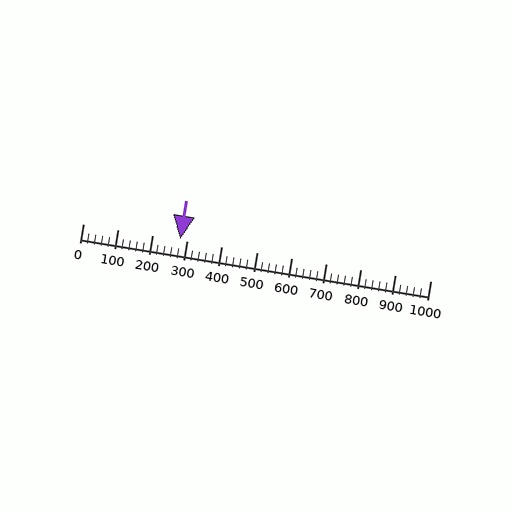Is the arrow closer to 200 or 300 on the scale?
The arrow is closer to 300.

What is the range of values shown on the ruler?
The ruler shows values from 0 to 1000.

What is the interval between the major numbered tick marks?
The major tick marks are spaced 100 units apart.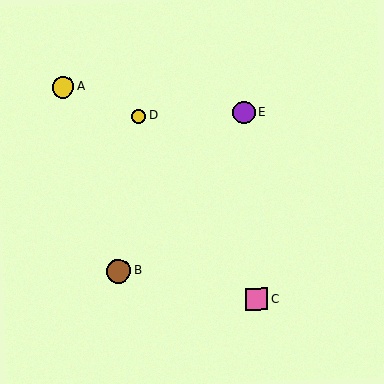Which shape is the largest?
The brown circle (labeled B) is the largest.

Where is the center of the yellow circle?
The center of the yellow circle is at (63, 87).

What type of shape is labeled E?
Shape E is a purple circle.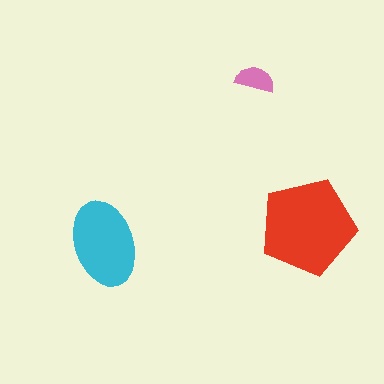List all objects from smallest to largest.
The pink semicircle, the cyan ellipse, the red pentagon.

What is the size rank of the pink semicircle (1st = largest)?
3rd.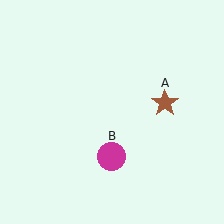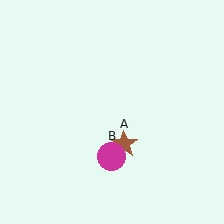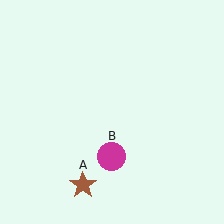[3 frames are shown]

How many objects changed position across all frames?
1 object changed position: brown star (object A).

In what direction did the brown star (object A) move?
The brown star (object A) moved down and to the left.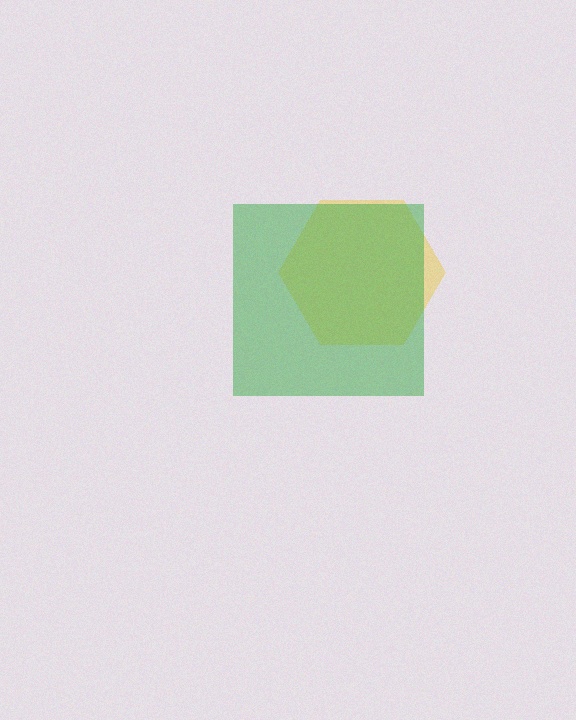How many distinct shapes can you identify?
There are 2 distinct shapes: a yellow hexagon, a green square.